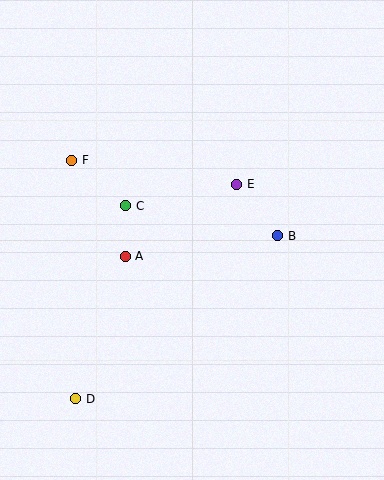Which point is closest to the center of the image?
Point A at (125, 256) is closest to the center.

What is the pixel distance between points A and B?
The distance between A and B is 154 pixels.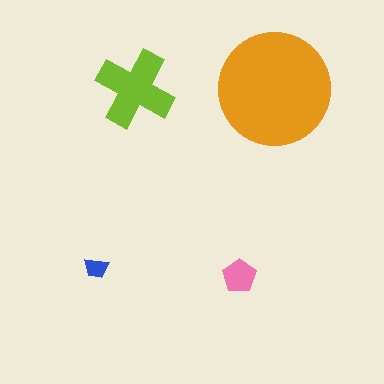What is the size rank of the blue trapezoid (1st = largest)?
4th.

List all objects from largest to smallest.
The orange circle, the lime cross, the pink pentagon, the blue trapezoid.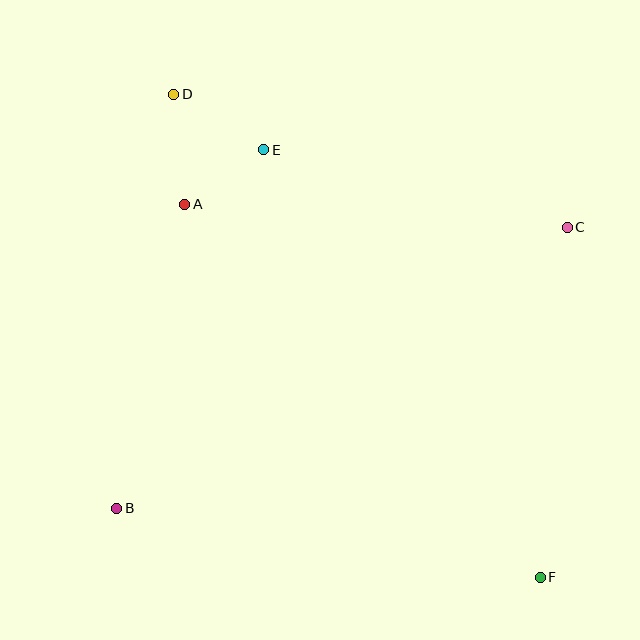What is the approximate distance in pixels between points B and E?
The distance between B and E is approximately 387 pixels.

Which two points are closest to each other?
Points A and E are closest to each other.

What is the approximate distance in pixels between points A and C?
The distance between A and C is approximately 383 pixels.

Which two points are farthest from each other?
Points D and F are farthest from each other.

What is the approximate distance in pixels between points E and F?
The distance between E and F is approximately 509 pixels.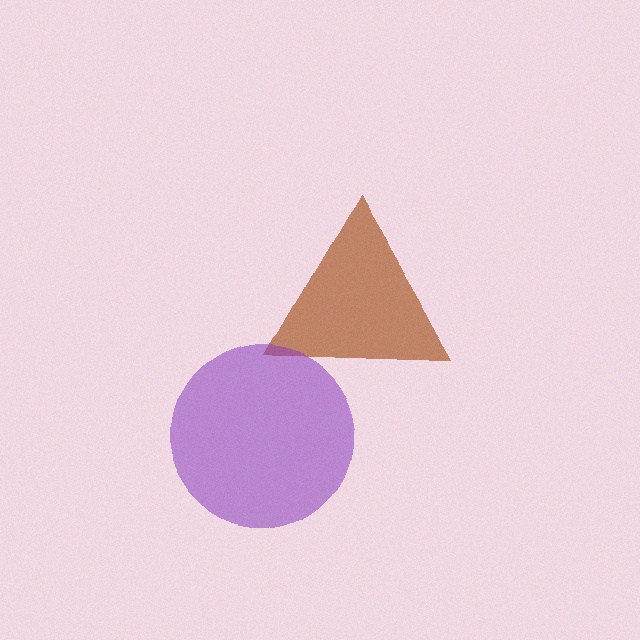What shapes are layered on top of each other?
The layered shapes are: a brown triangle, a purple circle.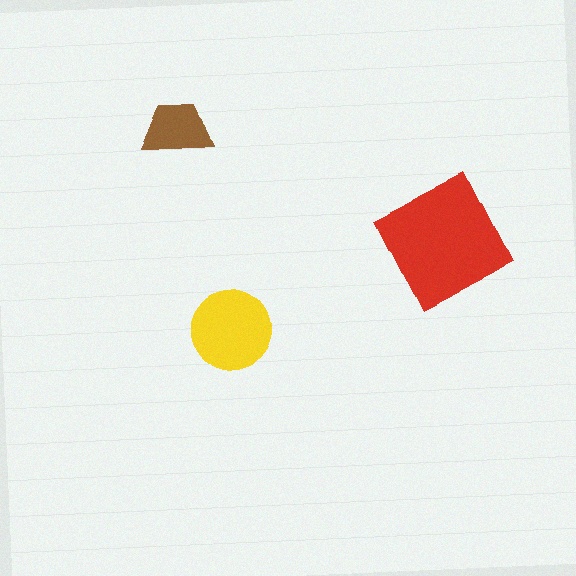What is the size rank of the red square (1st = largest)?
1st.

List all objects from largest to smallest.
The red square, the yellow circle, the brown trapezoid.